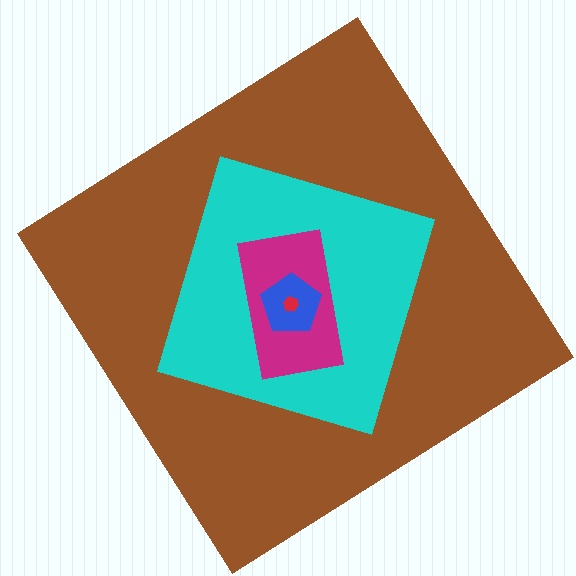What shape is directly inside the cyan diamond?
The magenta rectangle.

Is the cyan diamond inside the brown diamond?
Yes.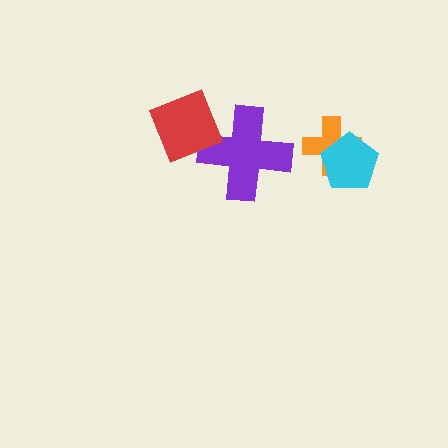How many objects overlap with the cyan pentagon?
1 object overlaps with the cyan pentagon.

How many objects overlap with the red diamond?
1 object overlaps with the red diamond.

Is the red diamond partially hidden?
No, no other shape covers it.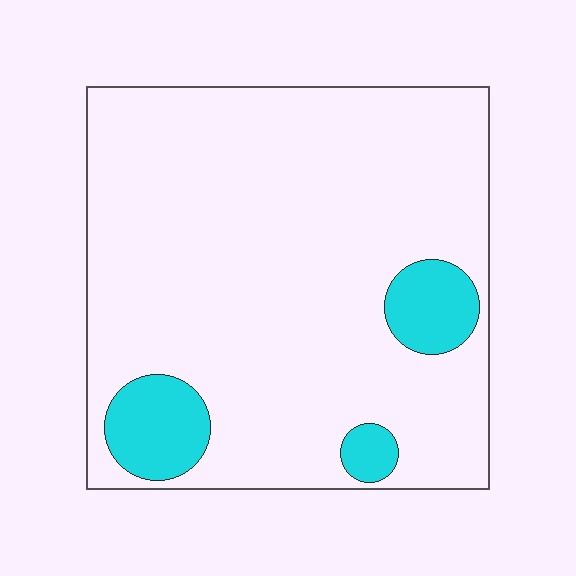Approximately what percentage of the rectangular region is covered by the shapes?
Approximately 10%.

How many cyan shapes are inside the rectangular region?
3.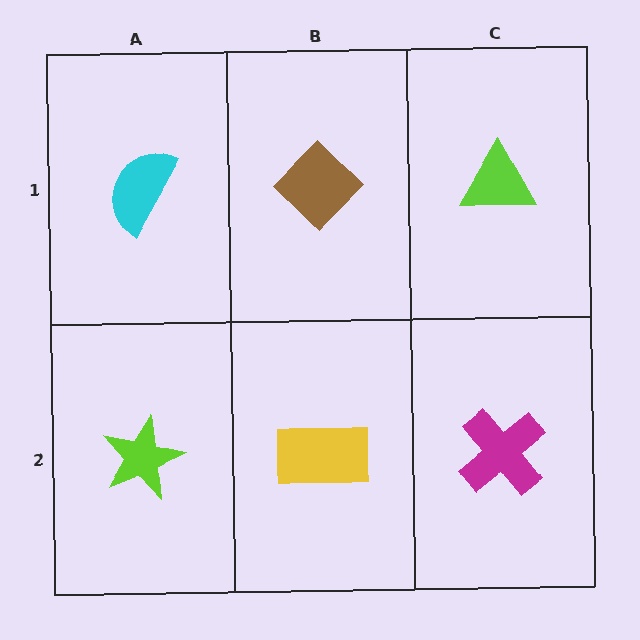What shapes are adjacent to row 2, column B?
A brown diamond (row 1, column B), a lime star (row 2, column A), a magenta cross (row 2, column C).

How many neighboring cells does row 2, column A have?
2.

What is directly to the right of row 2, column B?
A magenta cross.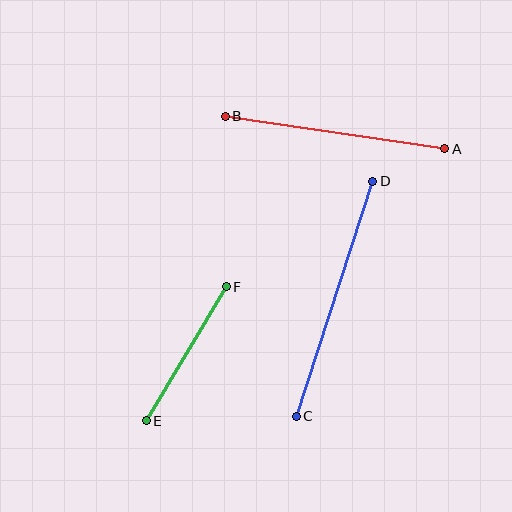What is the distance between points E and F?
The distance is approximately 156 pixels.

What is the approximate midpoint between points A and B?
The midpoint is at approximately (335, 132) pixels.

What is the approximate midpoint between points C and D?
The midpoint is at approximately (335, 299) pixels.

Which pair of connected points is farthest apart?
Points C and D are farthest apart.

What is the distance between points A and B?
The distance is approximately 222 pixels.